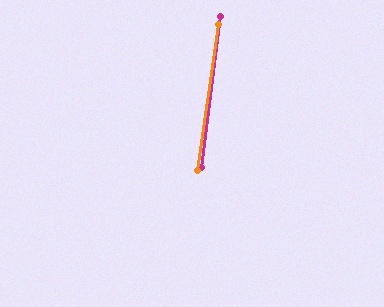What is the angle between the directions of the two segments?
Approximately 1 degree.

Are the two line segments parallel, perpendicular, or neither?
Parallel — their directions differ by only 1.1°.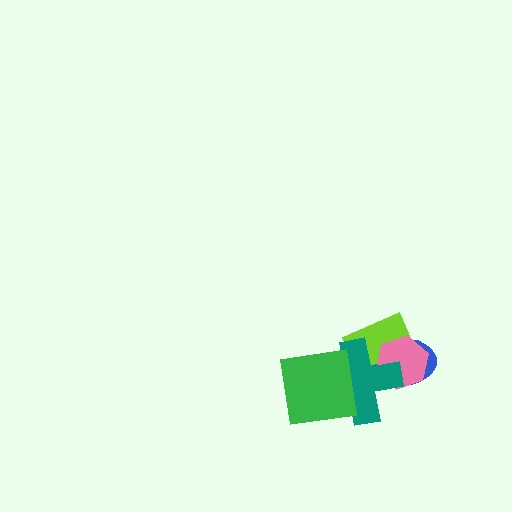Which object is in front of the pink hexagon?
The teal cross is in front of the pink hexagon.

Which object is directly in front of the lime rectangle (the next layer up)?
The pink hexagon is directly in front of the lime rectangle.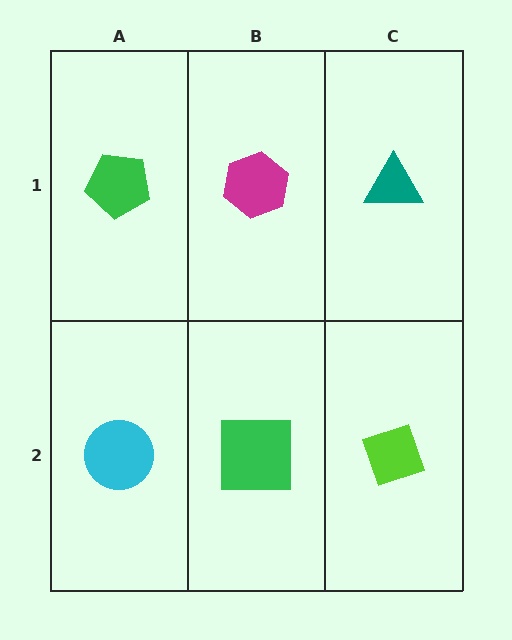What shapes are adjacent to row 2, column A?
A green pentagon (row 1, column A), a green square (row 2, column B).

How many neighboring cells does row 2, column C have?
2.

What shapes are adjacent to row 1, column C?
A lime diamond (row 2, column C), a magenta hexagon (row 1, column B).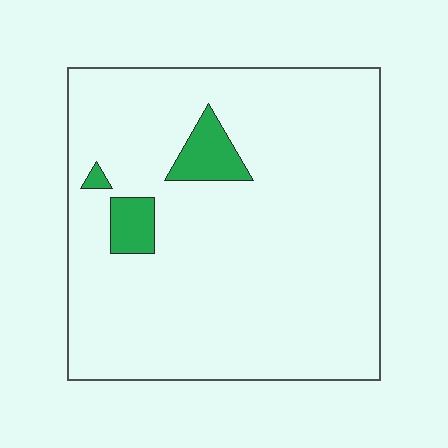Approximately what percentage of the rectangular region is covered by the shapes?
Approximately 5%.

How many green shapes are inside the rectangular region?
3.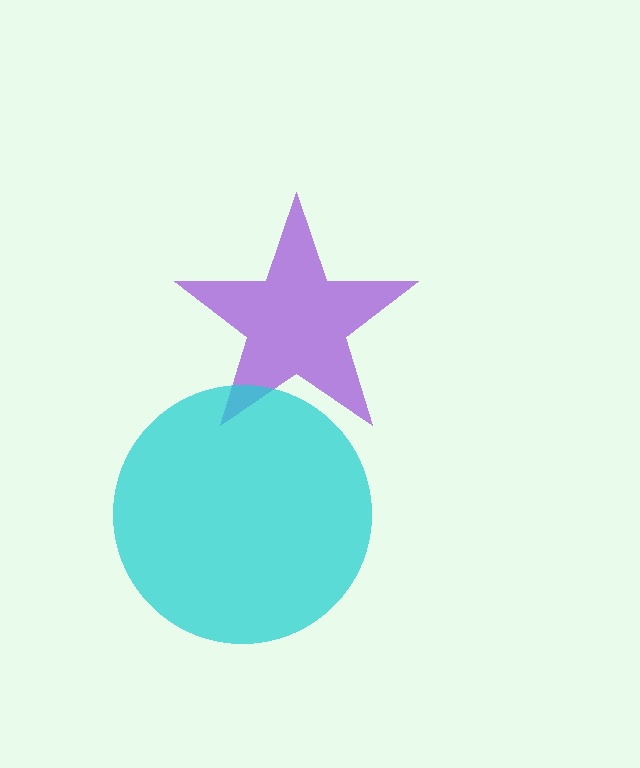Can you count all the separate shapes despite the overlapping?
Yes, there are 2 separate shapes.